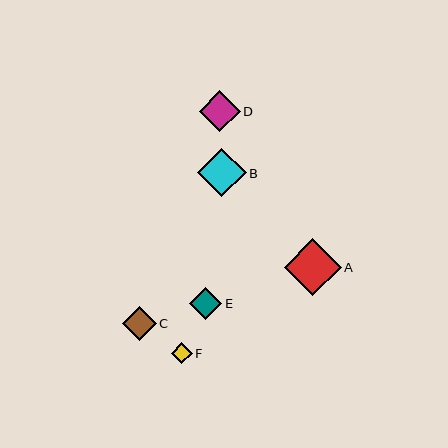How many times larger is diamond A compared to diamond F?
Diamond A is approximately 2.8 times the size of diamond F.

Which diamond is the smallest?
Diamond F is the smallest with a size of approximately 21 pixels.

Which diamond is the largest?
Diamond A is the largest with a size of approximately 57 pixels.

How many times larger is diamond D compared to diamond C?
Diamond D is approximately 1.2 times the size of diamond C.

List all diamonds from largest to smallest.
From largest to smallest: A, B, D, C, E, F.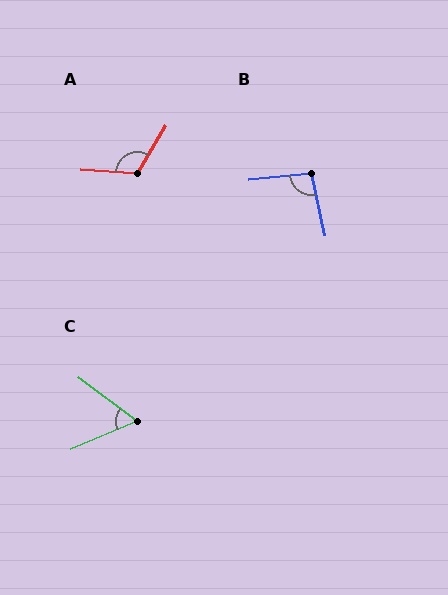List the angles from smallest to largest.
C (60°), B (97°), A (116°).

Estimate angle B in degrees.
Approximately 97 degrees.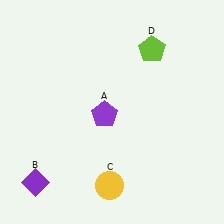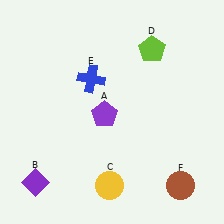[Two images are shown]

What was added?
A blue cross (E), a brown circle (F) were added in Image 2.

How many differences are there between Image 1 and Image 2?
There are 2 differences between the two images.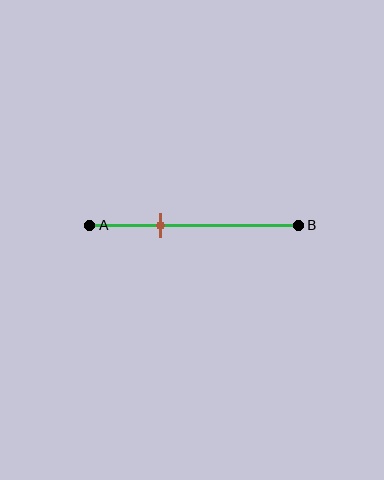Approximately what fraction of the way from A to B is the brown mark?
The brown mark is approximately 35% of the way from A to B.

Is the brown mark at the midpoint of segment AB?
No, the mark is at about 35% from A, not at the 50% midpoint.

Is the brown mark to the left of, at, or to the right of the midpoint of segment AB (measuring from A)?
The brown mark is to the left of the midpoint of segment AB.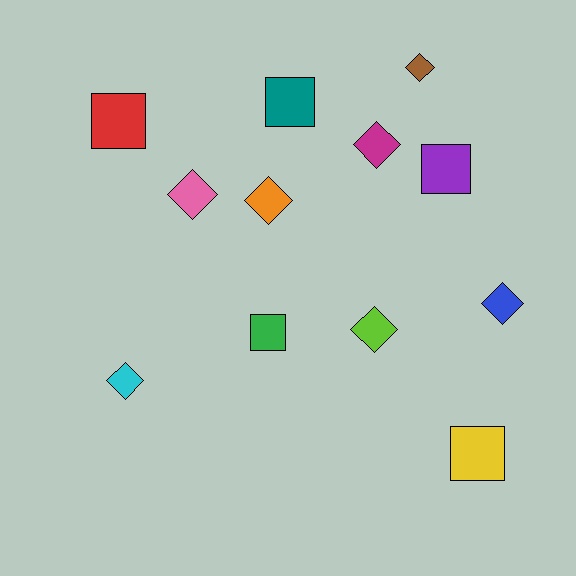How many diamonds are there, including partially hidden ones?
There are 7 diamonds.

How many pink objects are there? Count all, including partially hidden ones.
There is 1 pink object.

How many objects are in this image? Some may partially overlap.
There are 12 objects.